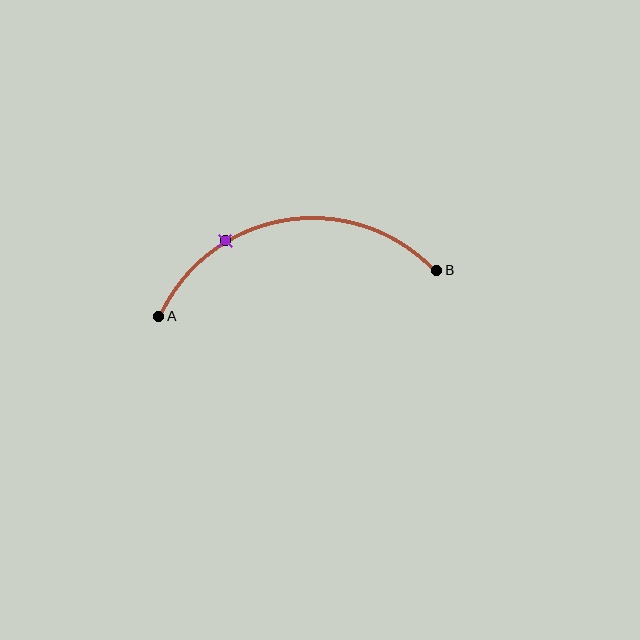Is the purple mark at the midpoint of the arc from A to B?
No. The purple mark lies on the arc but is closer to endpoint A. The arc midpoint would be at the point on the curve equidistant along the arc from both A and B.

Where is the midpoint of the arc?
The arc midpoint is the point on the curve farthest from the straight line joining A and B. It sits above that line.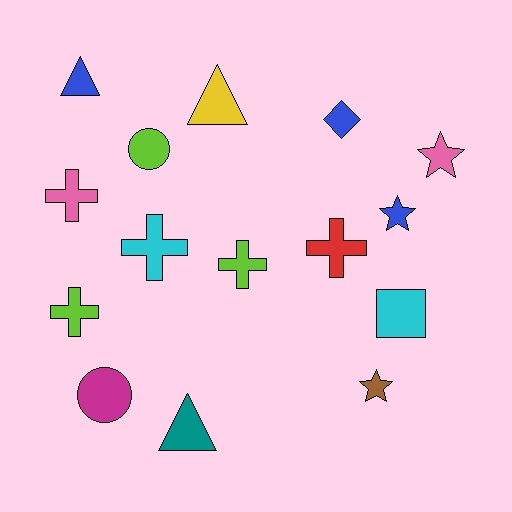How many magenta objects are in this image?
There is 1 magenta object.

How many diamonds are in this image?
There is 1 diamond.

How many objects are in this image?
There are 15 objects.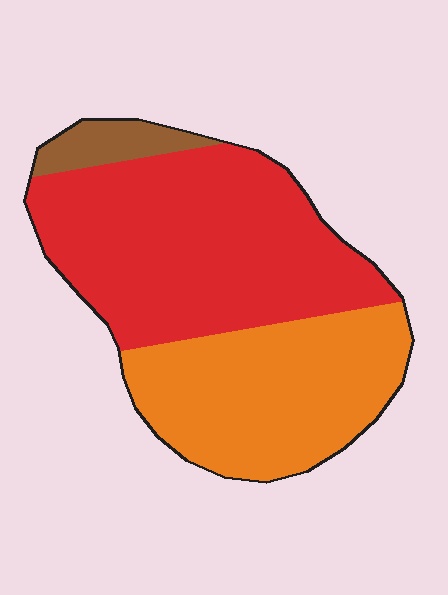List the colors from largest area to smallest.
From largest to smallest: red, orange, brown.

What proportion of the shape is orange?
Orange takes up between a third and a half of the shape.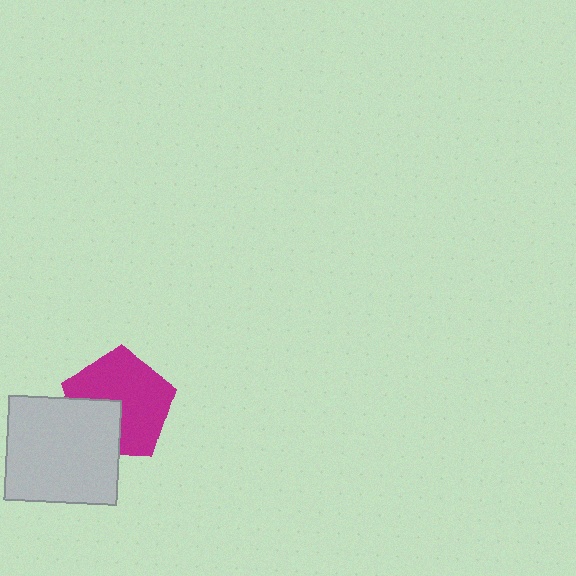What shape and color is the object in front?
The object in front is a light gray rectangle.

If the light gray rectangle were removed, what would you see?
You would see the complete magenta pentagon.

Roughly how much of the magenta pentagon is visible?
Most of it is visible (roughly 70%).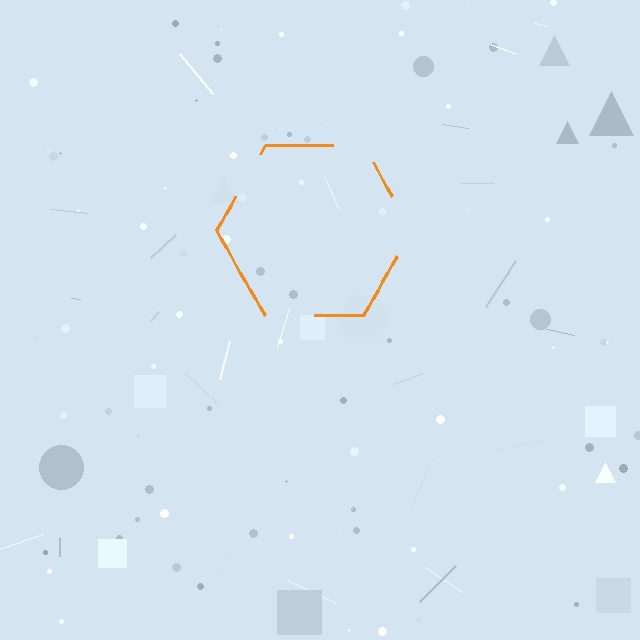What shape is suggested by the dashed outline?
The dashed outline suggests a hexagon.